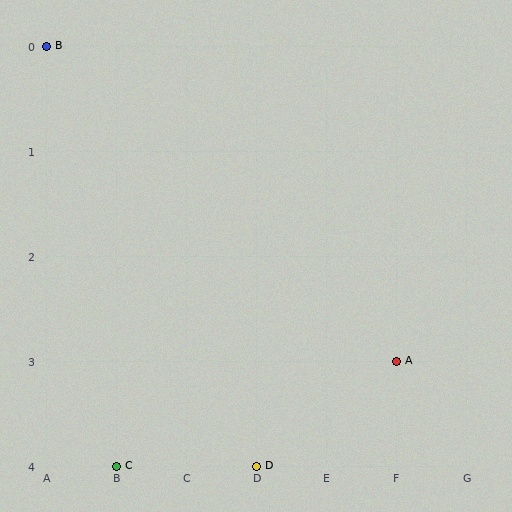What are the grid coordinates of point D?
Point D is at grid coordinates (D, 4).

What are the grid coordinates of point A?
Point A is at grid coordinates (F, 3).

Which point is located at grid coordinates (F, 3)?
Point A is at (F, 3).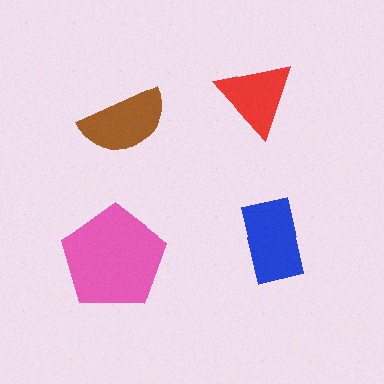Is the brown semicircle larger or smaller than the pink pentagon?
Smaller.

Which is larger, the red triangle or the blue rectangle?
The blue rectangle.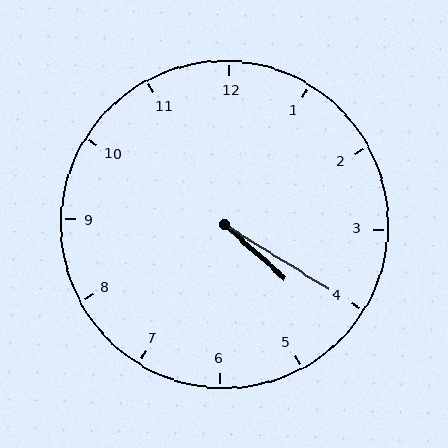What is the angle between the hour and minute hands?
Approximately 10 degrees.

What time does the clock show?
4:20.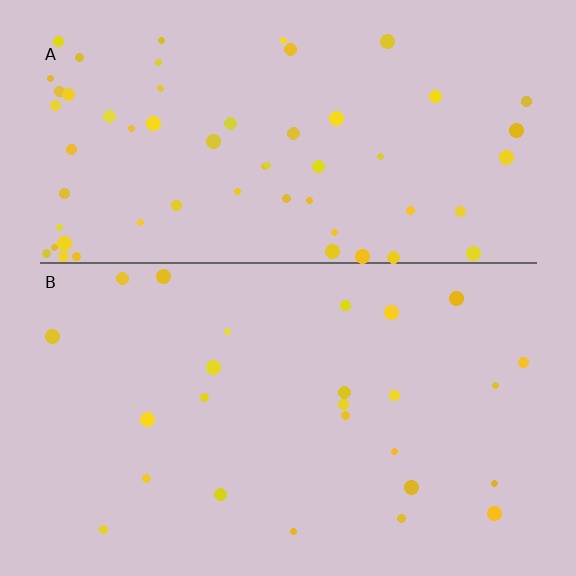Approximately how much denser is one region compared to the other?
Approximately 2.3× — region A over region B.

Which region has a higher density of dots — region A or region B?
A (the top).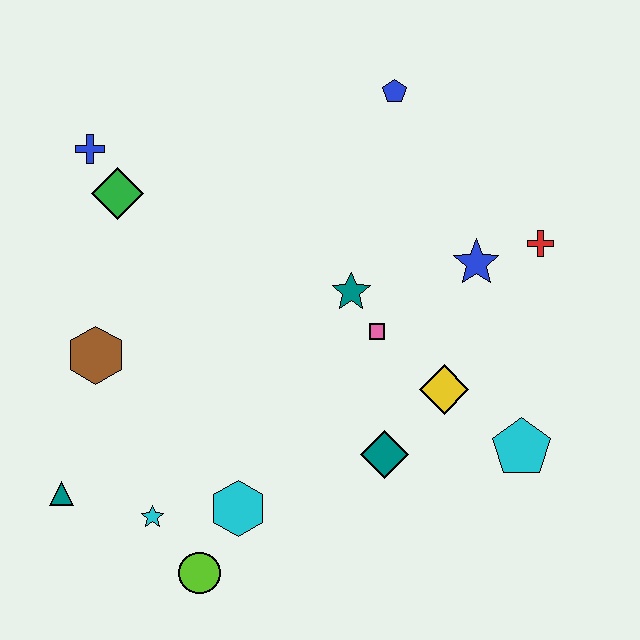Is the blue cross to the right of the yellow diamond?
No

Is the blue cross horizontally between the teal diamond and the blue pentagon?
No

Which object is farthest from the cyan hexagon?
The blue pentagon is farthest from the cyan hexagon.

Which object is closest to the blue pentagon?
The blue star is closest to the blue pentagon.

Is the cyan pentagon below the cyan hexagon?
No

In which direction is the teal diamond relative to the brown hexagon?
The teal diamond is to the right of the brown hexagon.